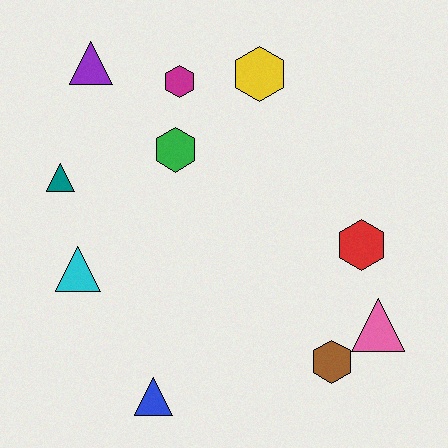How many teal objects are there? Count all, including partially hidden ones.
There is 1 teal object.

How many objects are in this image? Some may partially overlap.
There are 10 objects.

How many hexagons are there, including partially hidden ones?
There are 5 hexagons.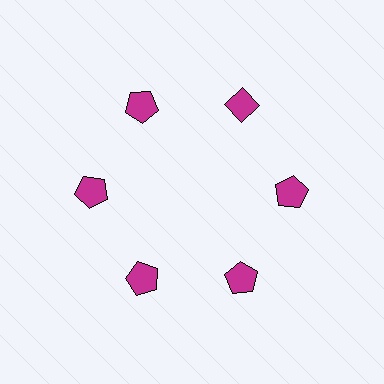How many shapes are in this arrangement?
There are 6 shapes arranged in a ring pattern.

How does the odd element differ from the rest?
It has a different shape: diamond instead of pentagon.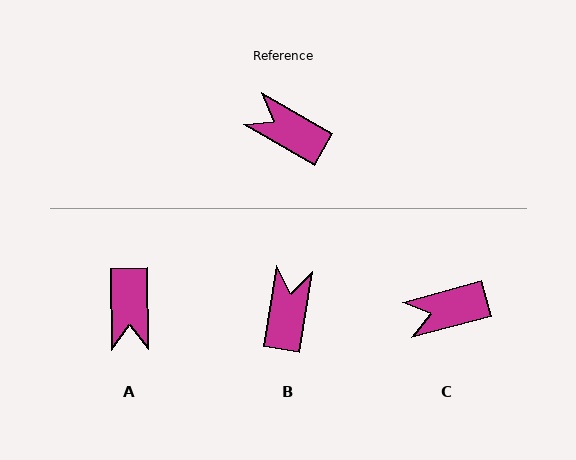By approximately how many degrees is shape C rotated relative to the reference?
Approximately 45 degrees counter-clockwise.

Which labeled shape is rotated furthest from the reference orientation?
A, about 121 degrees away.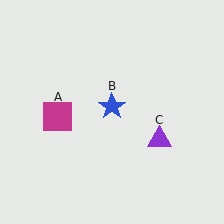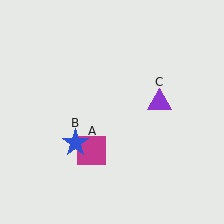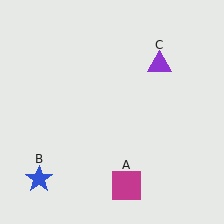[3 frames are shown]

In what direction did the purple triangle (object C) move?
The purple triangle (object C) moved up.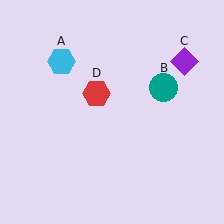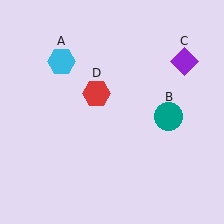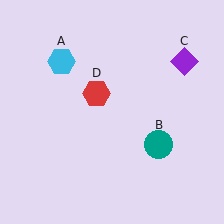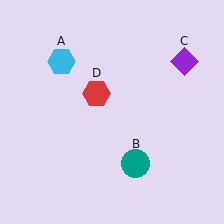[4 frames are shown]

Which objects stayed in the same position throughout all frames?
Cyan hexagon (object A) and purple diamond (object C) and red hexagon (object D) remained stationary.